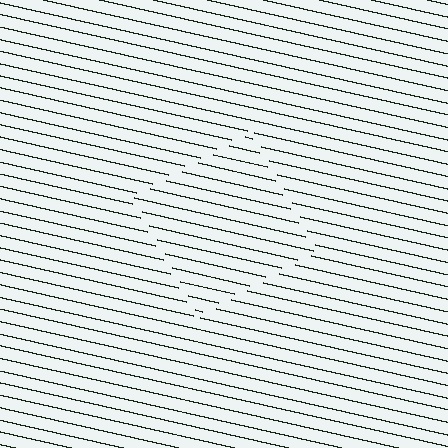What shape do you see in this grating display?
An illusory square. The interior of the shape contains the same grating, shifted by half a period — the contour is defined by the phase discontinuity where line-ends from the inner and outer gratings abut.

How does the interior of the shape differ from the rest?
The interior of the shape contains the same grating, shifted by half a period — the contour is defined by the phase discontinuity where line-ends from the inner and outer gratings abut.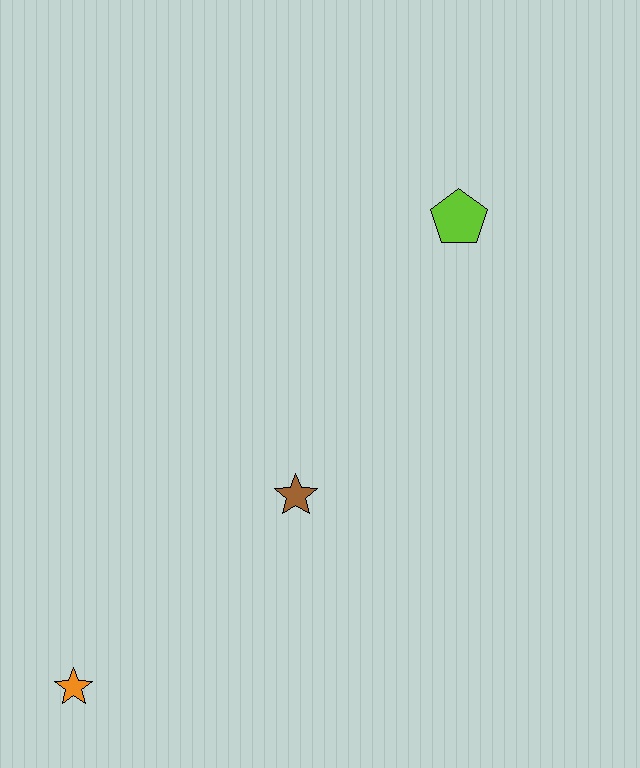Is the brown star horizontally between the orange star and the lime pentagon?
Yes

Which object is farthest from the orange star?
The lime pentagon is farthest from the orange star.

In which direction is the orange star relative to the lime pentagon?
The orange star is below the lime pentagon.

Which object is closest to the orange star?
The brown star is closest to the orange star.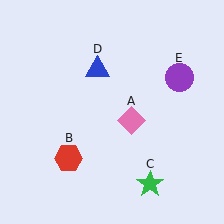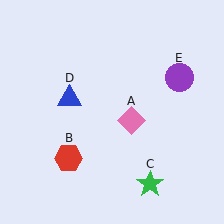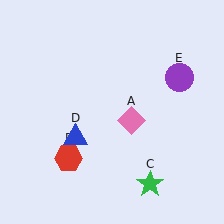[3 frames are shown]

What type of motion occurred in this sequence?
The blue triangle (object D) rotated counterclockwise around the center of the scene.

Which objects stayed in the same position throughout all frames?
Pink diamond (object A) and red hexagon (object B) and green star (object C) and purple circle (object E) remained stationary.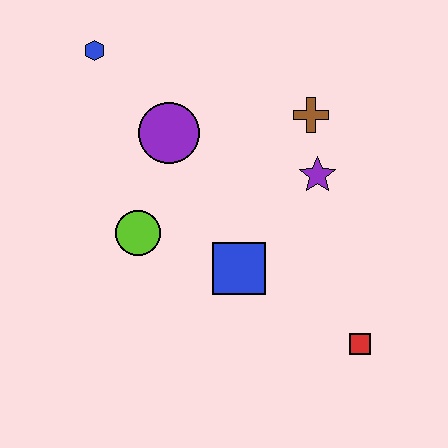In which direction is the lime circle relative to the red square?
The lime circle is to the left of the red square.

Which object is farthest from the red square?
The blue hexagon is farthest from the red square.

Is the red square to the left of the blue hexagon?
No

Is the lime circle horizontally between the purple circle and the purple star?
No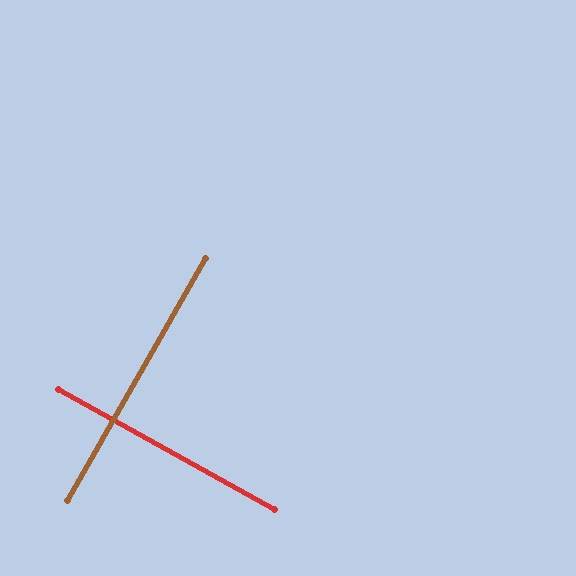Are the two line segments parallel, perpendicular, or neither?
Perpendicular — they meet at approximately 89°.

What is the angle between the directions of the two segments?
Approximately 89 degrees.